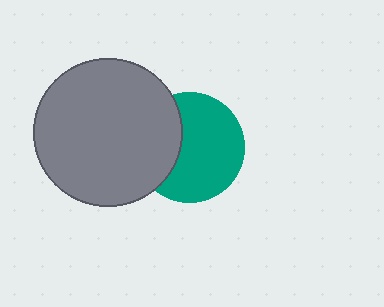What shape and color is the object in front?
The object in front is a gray circle.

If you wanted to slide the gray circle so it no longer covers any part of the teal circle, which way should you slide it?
Slide it left — that is the most direct way to separate the two shapes.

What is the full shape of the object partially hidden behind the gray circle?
The partially hidden object is a teal circle.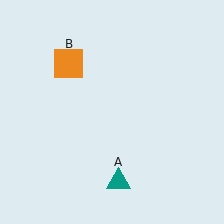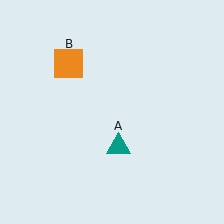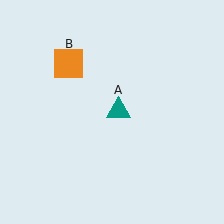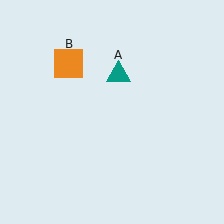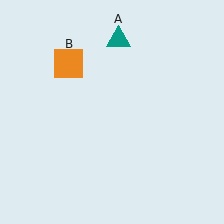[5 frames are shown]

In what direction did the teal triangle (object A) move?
The teal triangle (object A) moved up.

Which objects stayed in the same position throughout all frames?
Orange square (object B) remained stationary.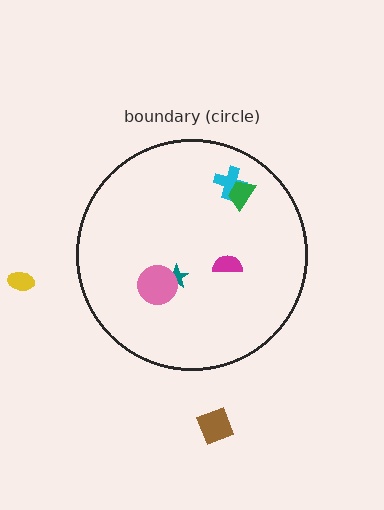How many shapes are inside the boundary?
5 inside, 2 outside.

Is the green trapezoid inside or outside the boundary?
Inside.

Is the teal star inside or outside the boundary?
Inside.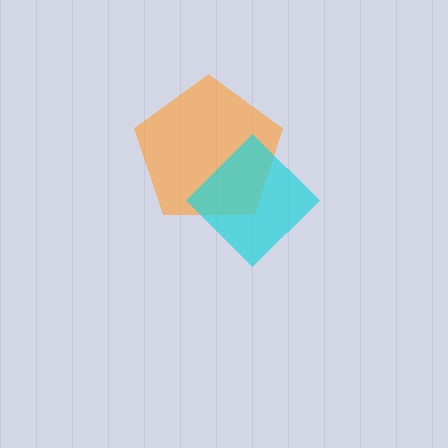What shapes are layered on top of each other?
The layered shapes are: an orange pentagon, a cyan diamond.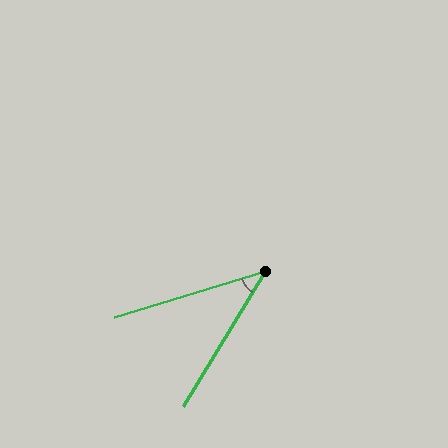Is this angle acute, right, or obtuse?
It is acute.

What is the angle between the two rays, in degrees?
Approximately 41 degrees.